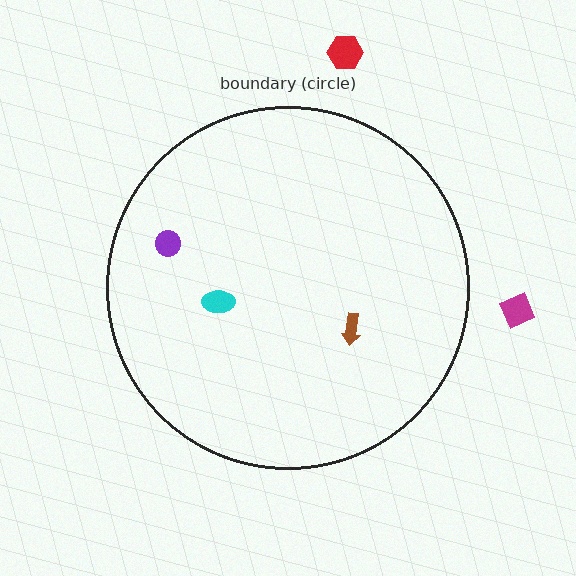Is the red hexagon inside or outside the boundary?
Outside.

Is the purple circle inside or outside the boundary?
Inside.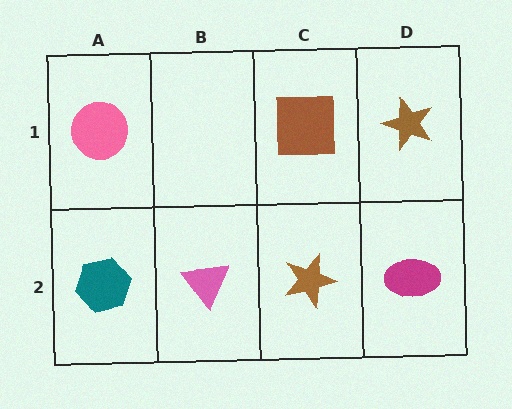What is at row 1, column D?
A brown star.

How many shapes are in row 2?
4 shapes.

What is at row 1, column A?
A pink circle.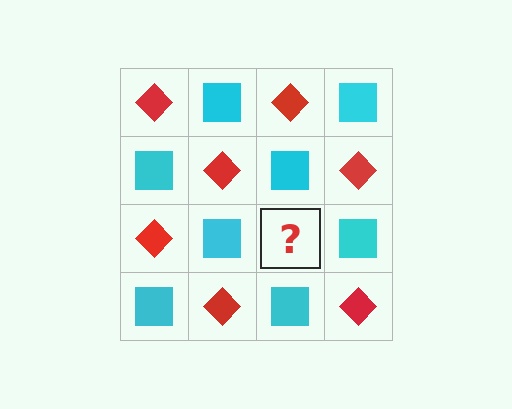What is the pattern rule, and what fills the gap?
The rule is that it alternates red diamond and cyan square in a checkerboard pattern. The gap should be filled with a red diamond.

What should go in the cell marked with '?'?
The missing cell should contain a red diamond.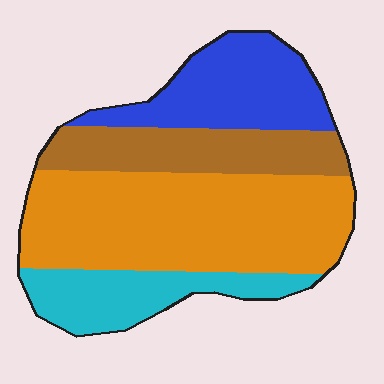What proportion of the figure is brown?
Brown covers roughly 20% of the figure.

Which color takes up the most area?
Orange, at roughly 45%.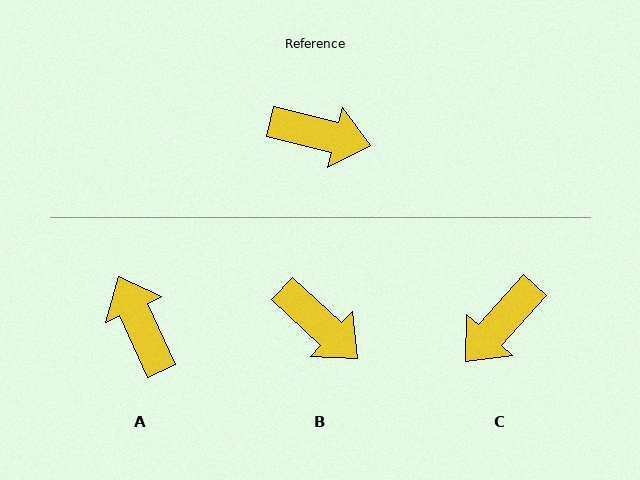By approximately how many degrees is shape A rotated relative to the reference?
Approximately 128 degrees counter-clockwise.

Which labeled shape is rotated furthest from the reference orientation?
A, about 128 degrees away.